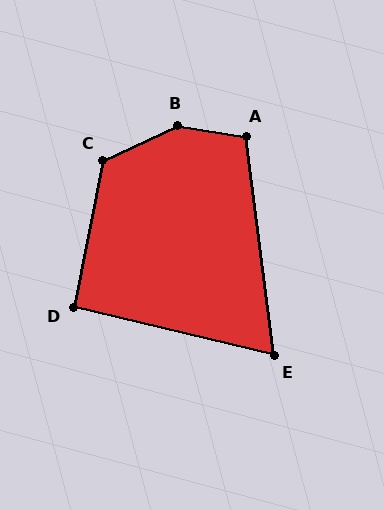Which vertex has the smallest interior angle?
E, at approximately 69 degrees.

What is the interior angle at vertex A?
Approximately 106 degrees (obtuse).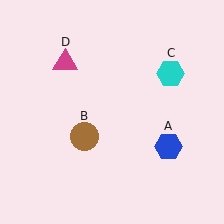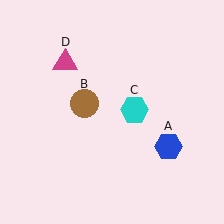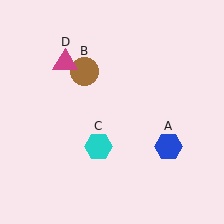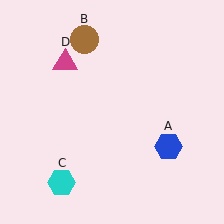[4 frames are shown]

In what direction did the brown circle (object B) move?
The brown circle (object B) moved up.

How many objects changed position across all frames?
2 objects changed position: brown circle (object B), cyan hexagon (object C).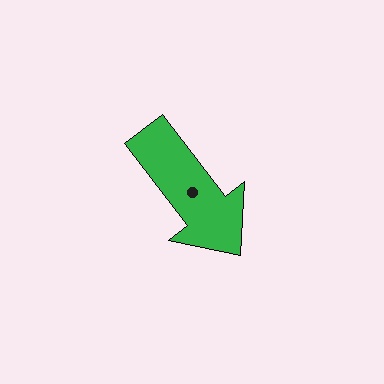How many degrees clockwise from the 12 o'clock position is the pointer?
Approximately 142 degrees.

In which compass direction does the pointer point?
Southeast.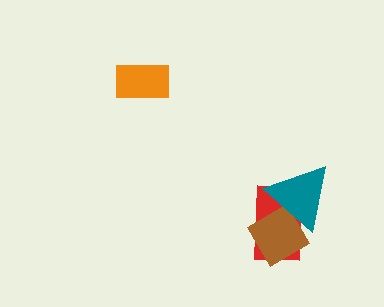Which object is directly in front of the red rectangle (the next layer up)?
The brown diamond is directly in front of the red rectangle.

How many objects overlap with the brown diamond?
2 objects overlap with the brown diamond.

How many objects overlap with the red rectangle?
2 objects overlap with the red rectangle.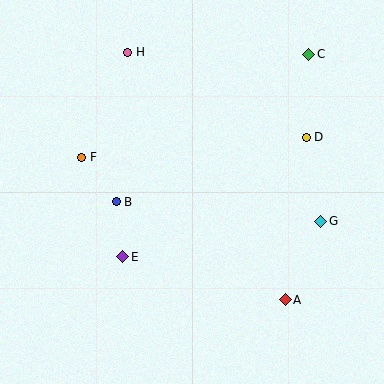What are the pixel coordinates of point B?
Point B is at (116, 202).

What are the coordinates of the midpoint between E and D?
The midpoint between E and D is at (214, 197).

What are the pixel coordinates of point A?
Point A is at (285, 300).